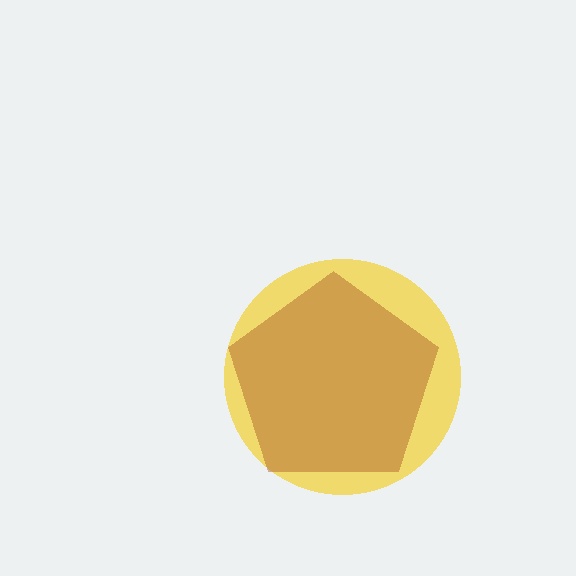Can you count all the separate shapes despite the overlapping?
Yes, there are 2 separate shapes.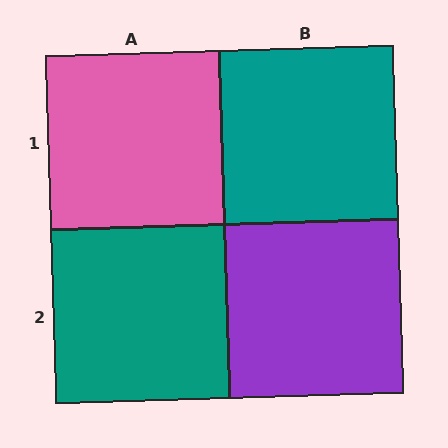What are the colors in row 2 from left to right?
Teal, purple.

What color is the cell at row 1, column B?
Teal.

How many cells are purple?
1 cell is purple.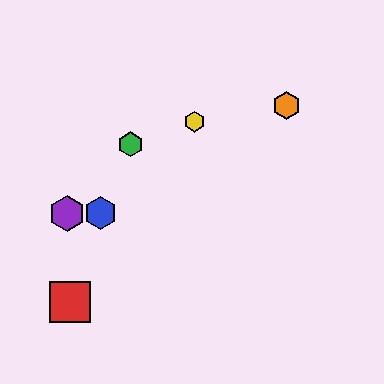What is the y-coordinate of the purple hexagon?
The purple hexagon is at y≈213.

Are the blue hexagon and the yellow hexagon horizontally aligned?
No, the blue hexagon is at y≈213 and the yellow hexagon is at y≈122.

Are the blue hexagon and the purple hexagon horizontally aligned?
Yes, both are at y≈213.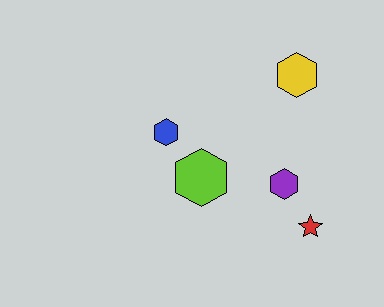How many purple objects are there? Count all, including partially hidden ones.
There is 1 purple object.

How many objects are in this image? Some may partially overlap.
There are 5 objects.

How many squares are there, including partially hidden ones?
There are no squares.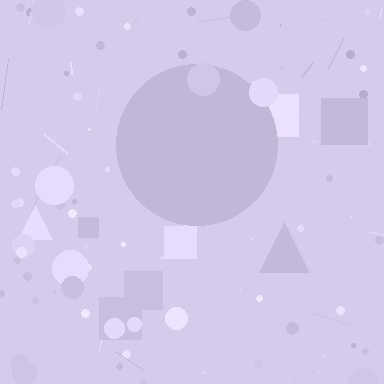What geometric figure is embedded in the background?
A circle is embedded in the background.